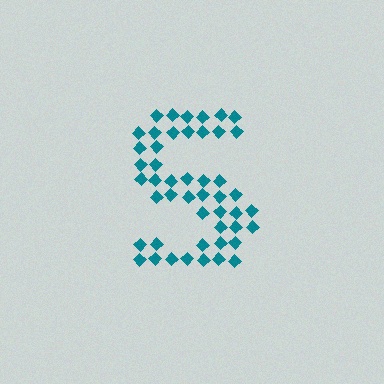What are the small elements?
The small elements are diamonds.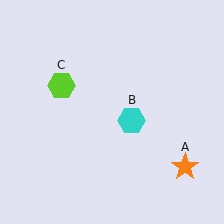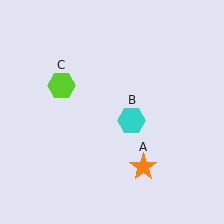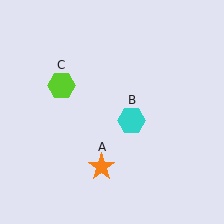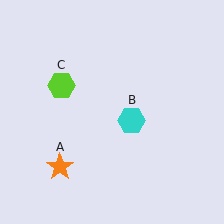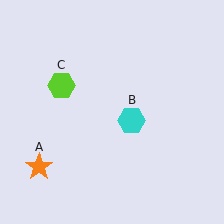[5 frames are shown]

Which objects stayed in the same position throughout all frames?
Cyan hexagon (object B) and lime hexagon (object C) remained stationary.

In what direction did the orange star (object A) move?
The orange star (object A) moved left.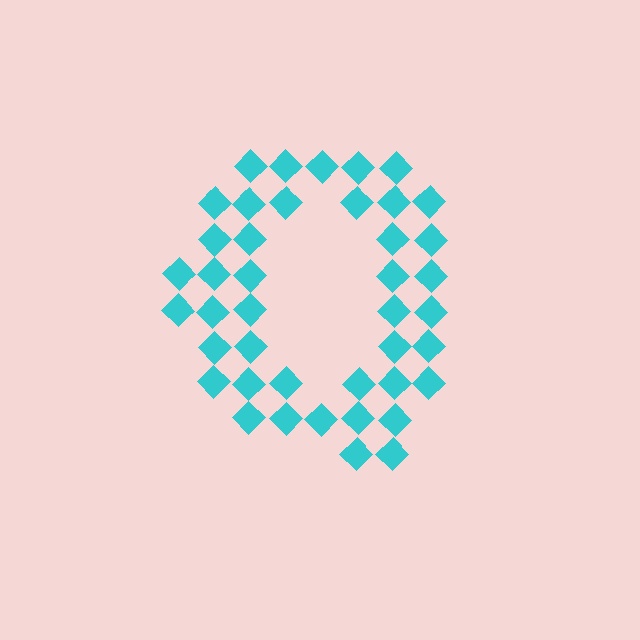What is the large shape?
The large shape is the letter Q.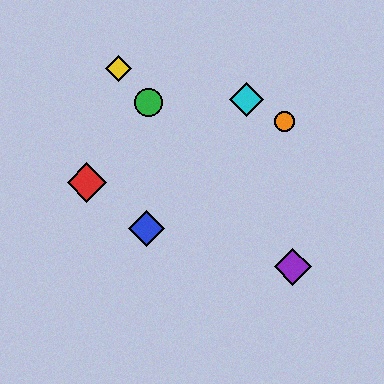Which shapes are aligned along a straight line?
The green circle, the yellow diamond, the purple diamond are aligned along a straight line.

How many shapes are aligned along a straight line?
3 shapes (the green circle, the yellow diamond, the purple diamond) are aligned along a straight line.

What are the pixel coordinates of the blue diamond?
The blue diamond is at (147, 229).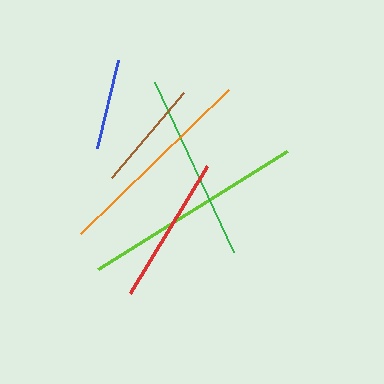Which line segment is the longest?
The lime line is the longest at approximately 223 pixels.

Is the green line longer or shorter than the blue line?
The green line is longer than the blue line.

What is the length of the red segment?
The red segment is approximately 149 pixels long.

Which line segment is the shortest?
The blue line is the shortest at approximately 90 pixels.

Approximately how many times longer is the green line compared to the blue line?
The green line is approximately 2.1 times the length of the blue line.